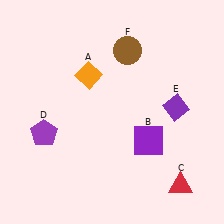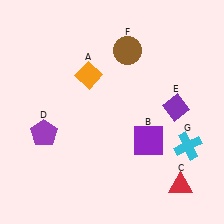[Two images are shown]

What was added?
A cyan cross (G) was added in Image 2.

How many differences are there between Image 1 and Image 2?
There is 1 difference between the two images.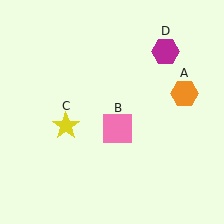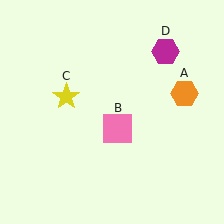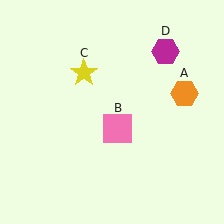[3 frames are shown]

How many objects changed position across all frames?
1 object changed position: yellow star (object C).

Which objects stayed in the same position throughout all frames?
Orange hexagon (object A) and pink square (object B) and magenta hexagon (object D) remained stationary.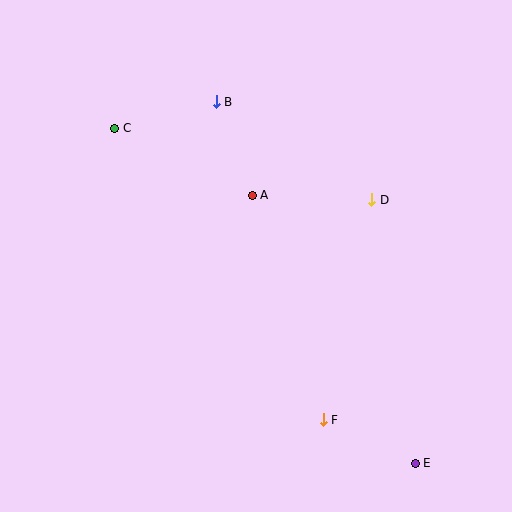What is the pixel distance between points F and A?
The distance between F and A is 236 pixels.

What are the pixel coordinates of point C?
Point C is at (115, 128).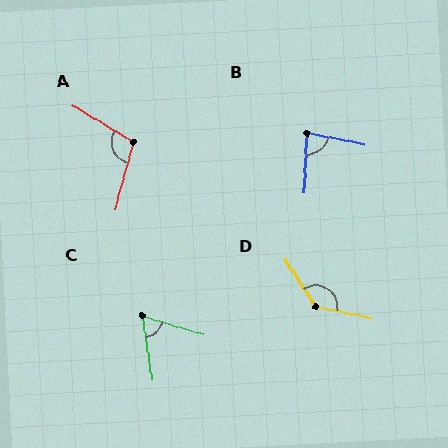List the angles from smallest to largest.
C (64°), B (81°), A (106°), D (135°).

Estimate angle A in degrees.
Approximately 106 degrees.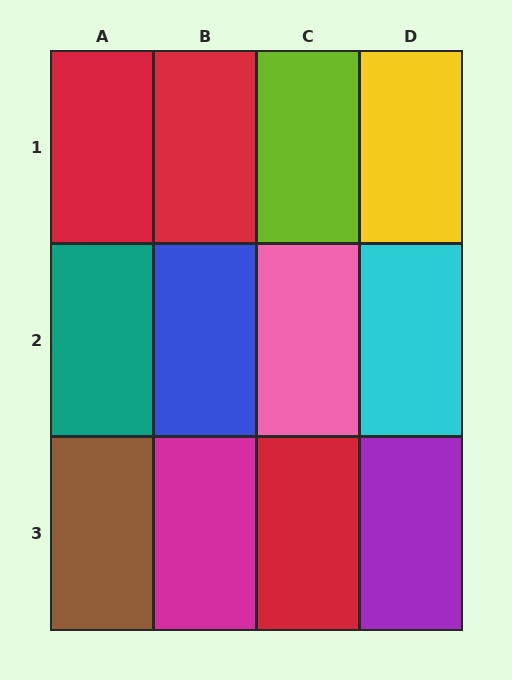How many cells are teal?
1 cell is teal.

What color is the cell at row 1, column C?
Lime.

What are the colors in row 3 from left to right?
Brown, magenta, red, purple.